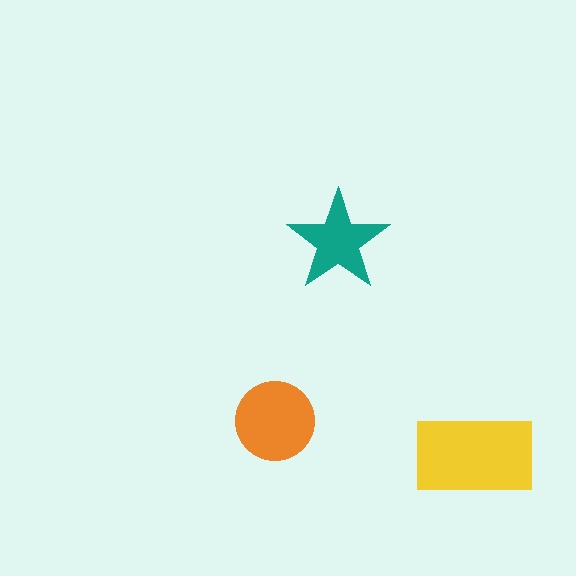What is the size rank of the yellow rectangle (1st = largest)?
1st.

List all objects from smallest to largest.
The teal star, the orange circle, the yellow rectangle.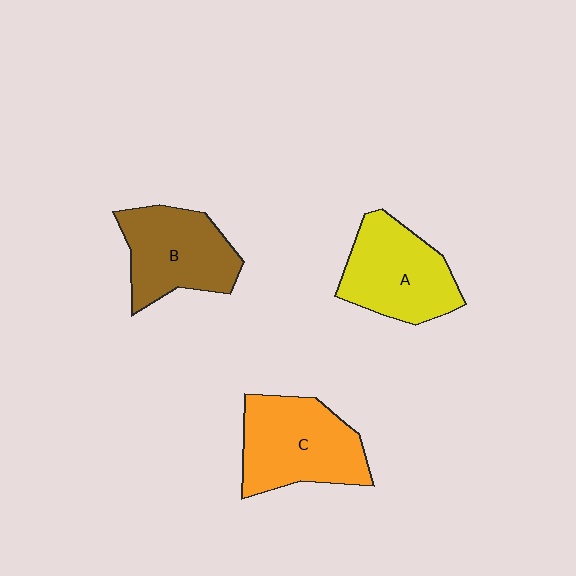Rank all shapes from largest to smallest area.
From largest to smallest: C (orange), A (yellow), B (brown).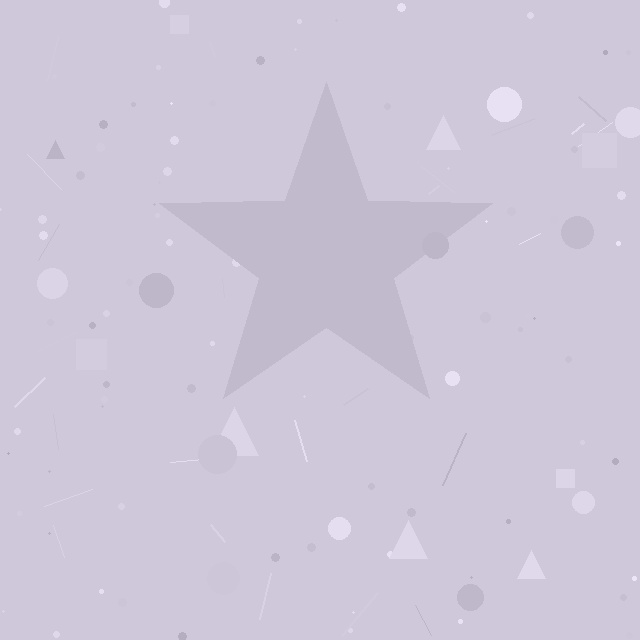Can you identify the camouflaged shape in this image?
The camouflaged shape is a star.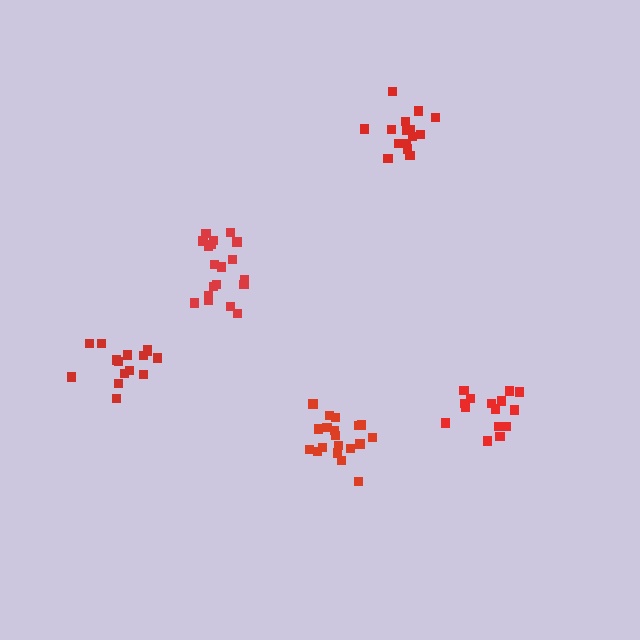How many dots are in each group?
Group 1: 15 dots, Group 2: 19 dots, Group 3: 15 dots, Group 4: 15 dots, Group 5: 19 dots (83 total).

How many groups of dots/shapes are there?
There are 5 groups.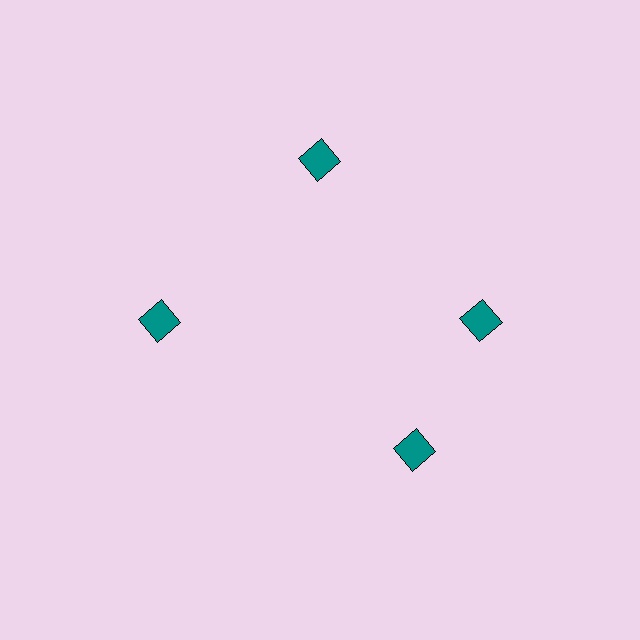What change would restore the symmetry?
The symmetry would be restored by rotating it back into even spacing with its neighbors so that all 4 diamonds sit at equal angles and equal distance from the center.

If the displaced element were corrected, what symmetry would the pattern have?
It would have 4-fold rotational symmetry — the pattern would map onto itself every 90 degrees.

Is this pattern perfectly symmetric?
No. The 4 teal diamonds are arranged in a ring, but one element near the 6 o'clock position is rotated out of alignment along the ring, breaking the 4-fold rotational symmetry.